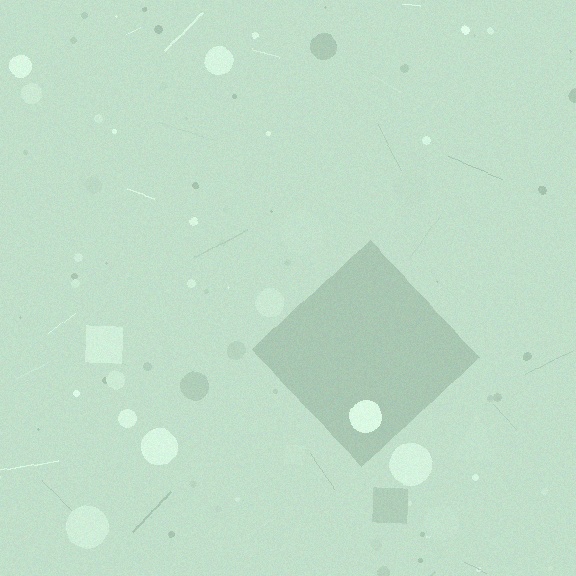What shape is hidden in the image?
A diamond is hidden in the image.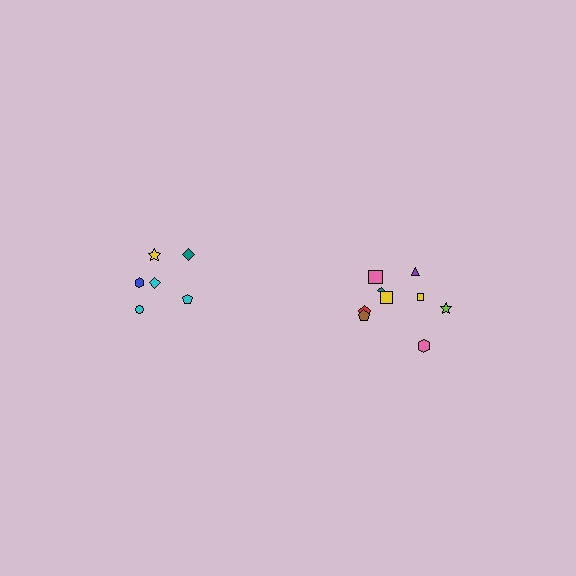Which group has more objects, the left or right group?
The right group.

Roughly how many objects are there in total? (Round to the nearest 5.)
Roughly 15 objects in total.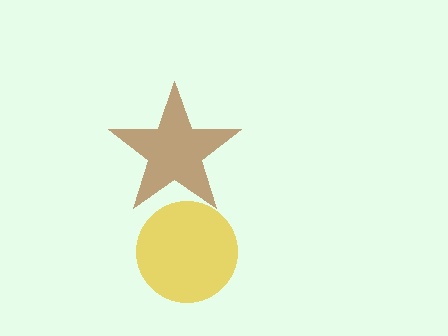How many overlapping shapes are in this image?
There are 2 overlapping shapes in the image.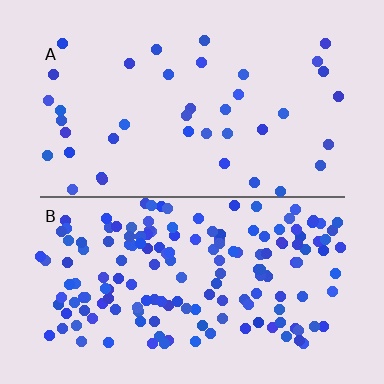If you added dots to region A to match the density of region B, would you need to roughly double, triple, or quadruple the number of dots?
Approximately quadruple.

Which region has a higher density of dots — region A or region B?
B (the bottom).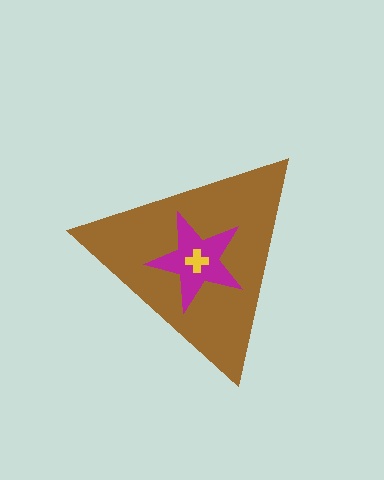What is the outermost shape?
The brown triangle.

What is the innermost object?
The yellow cross.